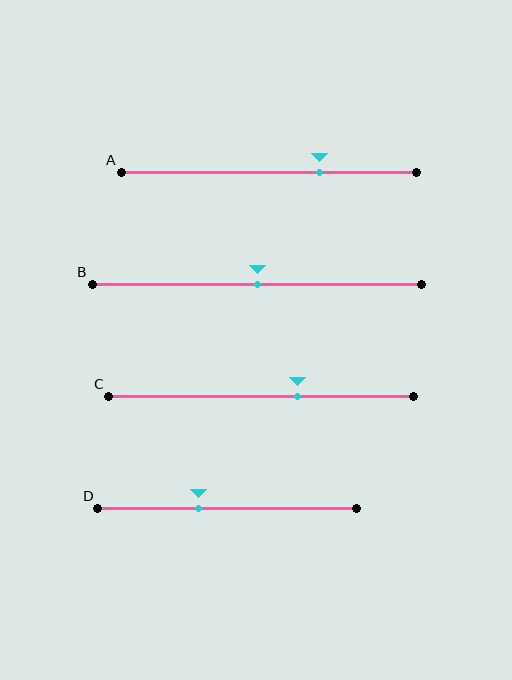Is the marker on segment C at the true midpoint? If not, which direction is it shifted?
No, the marker on segment C is shifted to the right by about 12% of the segment length.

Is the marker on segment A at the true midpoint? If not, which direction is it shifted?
No, the marker on segment A is shifted to the right by about 17% of the segment length.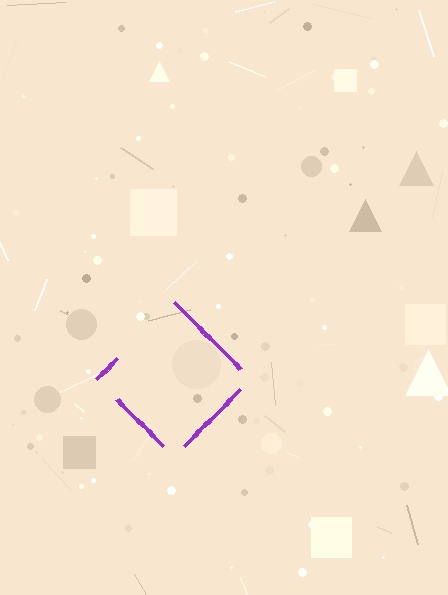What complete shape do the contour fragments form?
The contour fragments form a diamond.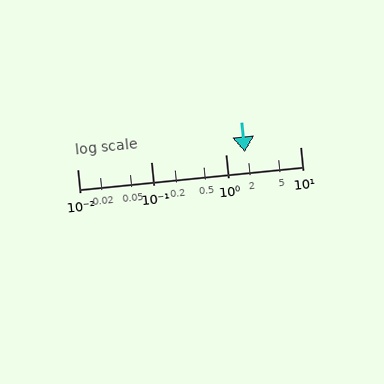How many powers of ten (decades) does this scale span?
The scale spans 3 decades, from 0.01 to 10.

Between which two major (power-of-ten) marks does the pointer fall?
The pointer is between 1 and 10.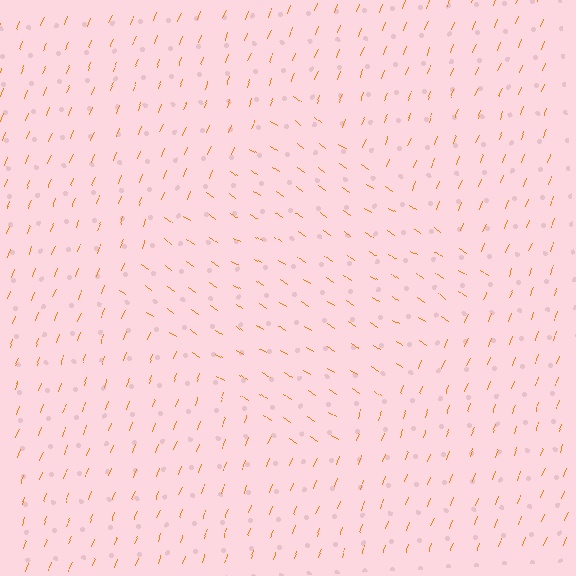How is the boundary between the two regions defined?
The boundary is defined purely by a change in line orientation (approximately 78 degrees difference). All lines are the same color and thickness.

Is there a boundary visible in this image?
Yes, there is a texture boundary formed by a change in line orientation.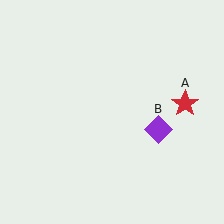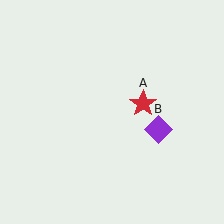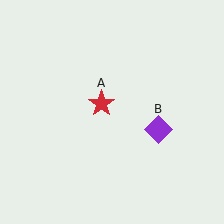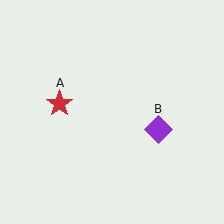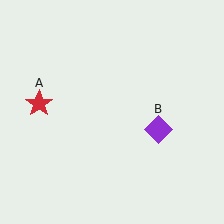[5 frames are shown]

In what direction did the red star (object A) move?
The red star (object A) moved left.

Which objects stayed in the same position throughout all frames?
Purple diamond (object B) remained stationary.